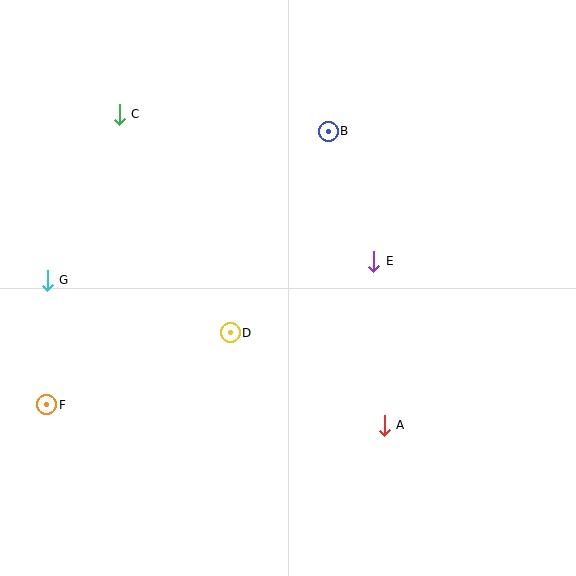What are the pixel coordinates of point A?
Point A is at (384, 425).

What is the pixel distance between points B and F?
The distance between B and F is 393 pixels.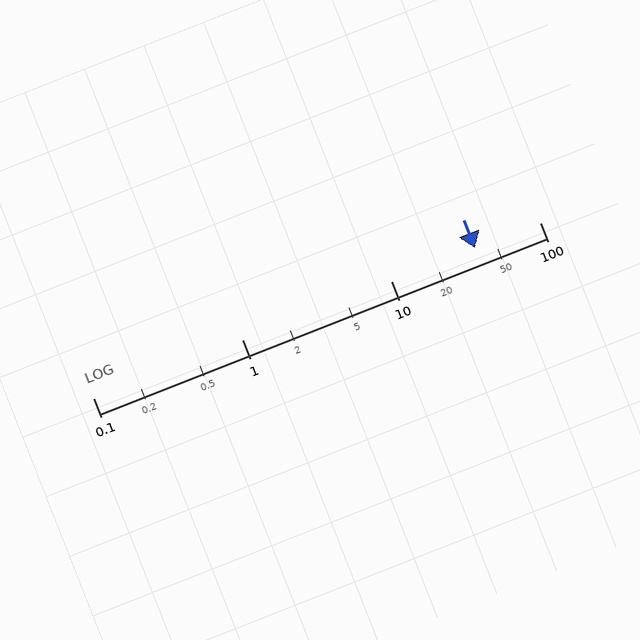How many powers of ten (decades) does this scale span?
The scale spans 3 decades, from 0.1 to 100.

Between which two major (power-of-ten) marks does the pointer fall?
The pointer is between 10 and 100.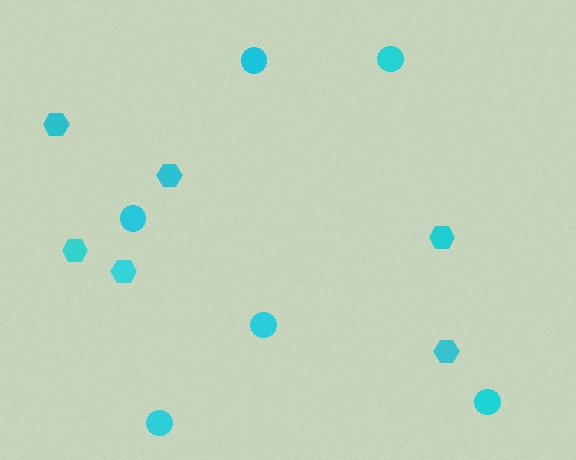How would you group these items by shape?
There are 2 groups: one group of circles (6) and one group of hexagons (6).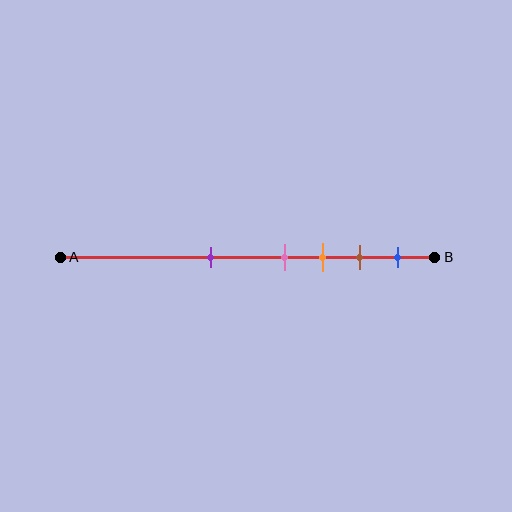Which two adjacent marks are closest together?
The pink and orange marks are the closest adjacent pair.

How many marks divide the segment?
There are 5 marks dividing the segment.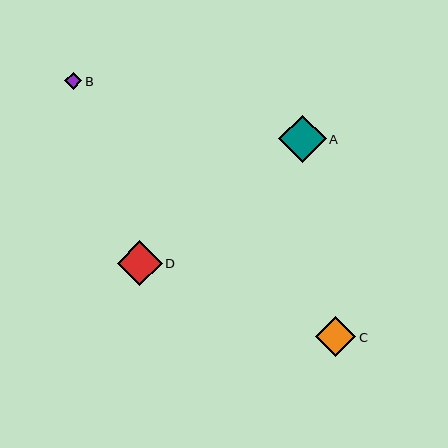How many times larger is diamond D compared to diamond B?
Diamond D is approximately 2.6 times the size of diamond B.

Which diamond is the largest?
Diamond A is the largest with a size of approximately 48 pixels.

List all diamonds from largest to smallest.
From largest to smallest: A, D, C, B.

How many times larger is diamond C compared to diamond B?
Diamond C is approximately 2.3 times the size of diamond B.